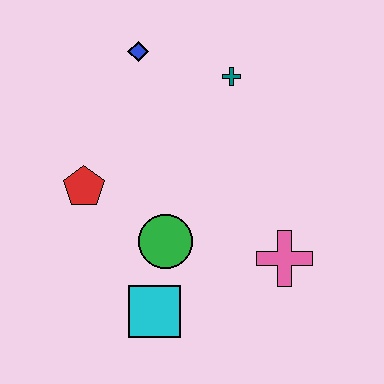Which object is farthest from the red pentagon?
The pink cross is farthest from the red pentagon.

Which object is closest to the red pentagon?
The green circle is closest to the red pentagon.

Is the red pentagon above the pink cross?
Yes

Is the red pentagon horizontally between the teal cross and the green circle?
No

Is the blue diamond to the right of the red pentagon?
Yes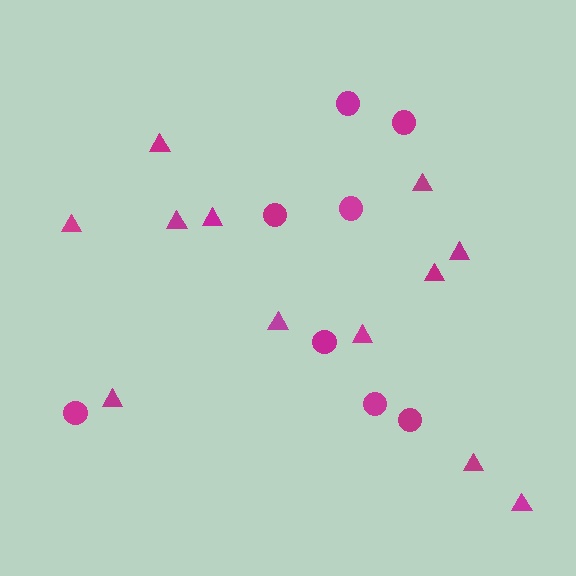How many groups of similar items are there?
There are 2 groups: one group of circles (8) and one group of triangles (12).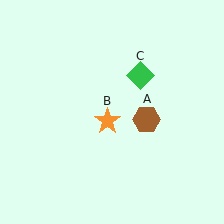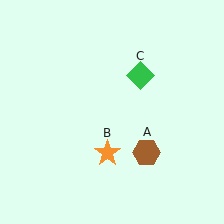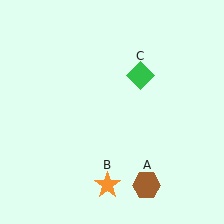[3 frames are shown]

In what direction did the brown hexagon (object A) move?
The brown hexagon (object A) moved down.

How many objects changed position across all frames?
2 objects changed position: brown hexagon (object A), orange star (object B).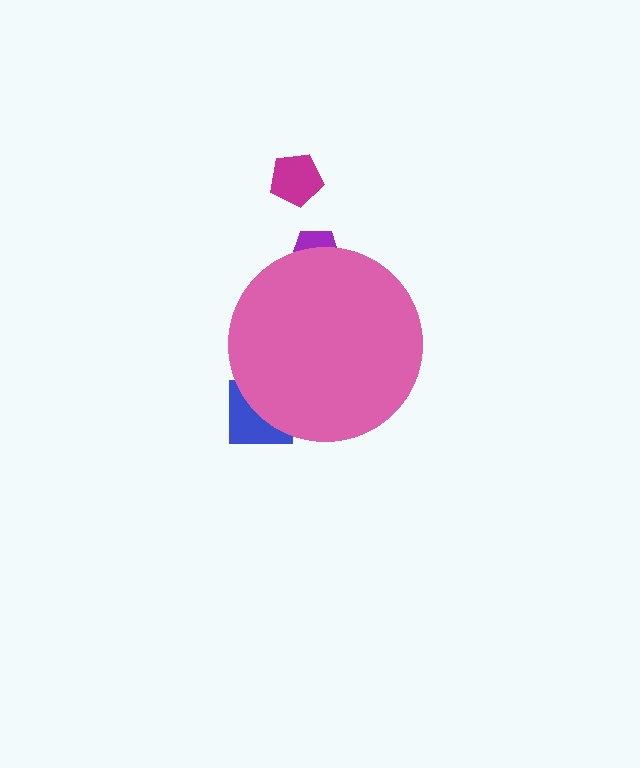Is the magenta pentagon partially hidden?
No, the magenta pentagon is fully visible.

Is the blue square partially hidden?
Yes, the blue square is partially hidden behind the pink circle.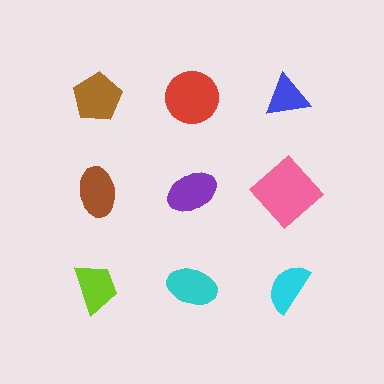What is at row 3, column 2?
A cyan ellipse.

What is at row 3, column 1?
A lime trapezoid.